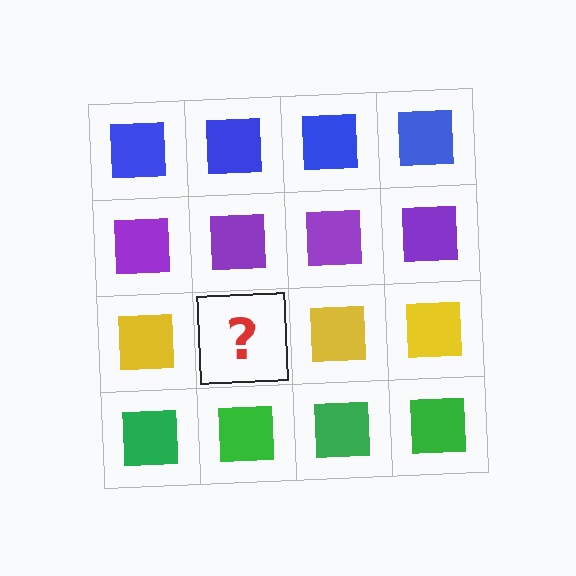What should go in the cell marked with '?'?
The missing cell should contain a yellow square.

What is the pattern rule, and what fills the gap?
The rule is that each row has a consistent color. The gap should be filled with a yellow square.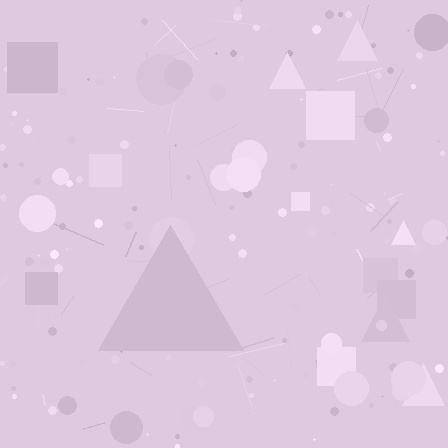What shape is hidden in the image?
A triangle is hidden in the image.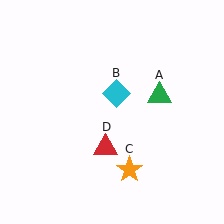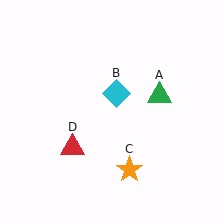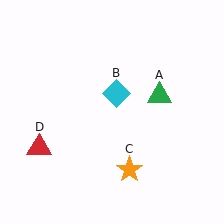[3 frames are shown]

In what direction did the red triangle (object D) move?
The red triangle (object D) moved left.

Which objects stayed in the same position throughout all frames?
Green triangle (object A) and cyan diamond (object B) and orange star (object C) remained stationary.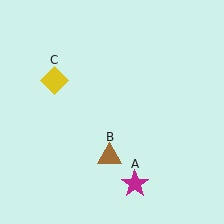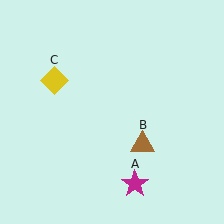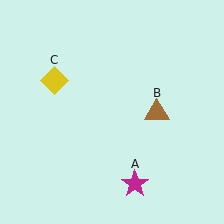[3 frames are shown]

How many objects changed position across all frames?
1 object changed position: brown triangle (object B).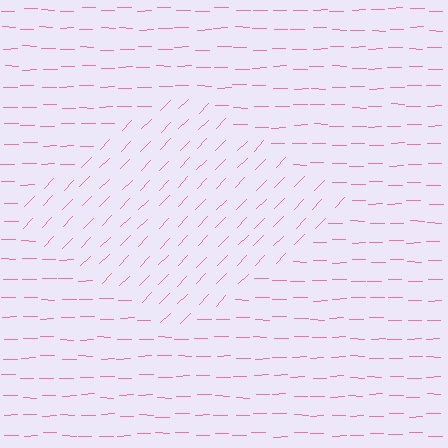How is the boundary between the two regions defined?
The boundary is defined purely by a change in line orientation (approximately 45 degrees difference). All lines are the same color and thickness.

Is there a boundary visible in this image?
Yes, there is a texture boundary formed by a change in line orientation.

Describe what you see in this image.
The image is filled with small pink line segments. A diamond region in the image has lines oriented differently from the surrounding lines, creating a visible texture boundary.